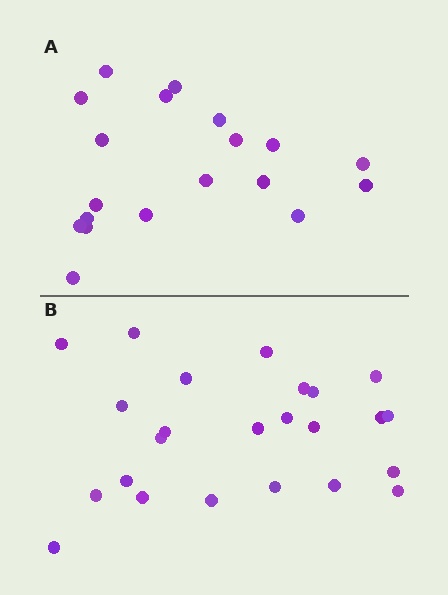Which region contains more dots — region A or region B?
Region B (the bottom region) has more dots.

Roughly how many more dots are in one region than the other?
Region B has about 5 more dots than region A.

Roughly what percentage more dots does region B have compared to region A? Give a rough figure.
About 25% more.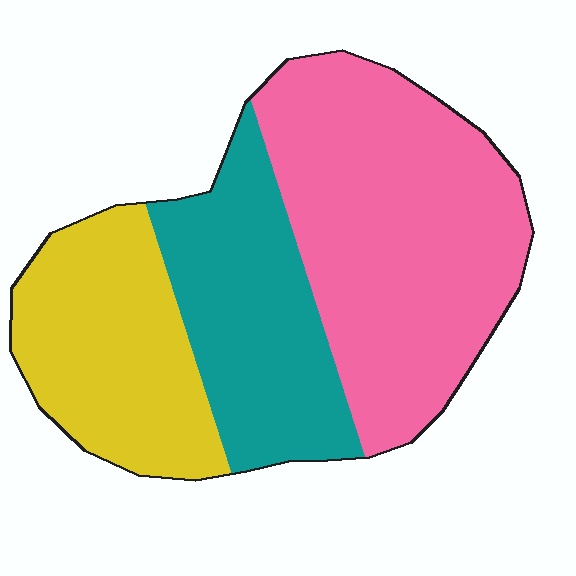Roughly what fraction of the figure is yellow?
Yellow takes up about one quarter (1/4) of the figure.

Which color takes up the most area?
Pink, at roughly 45%.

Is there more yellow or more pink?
Pink.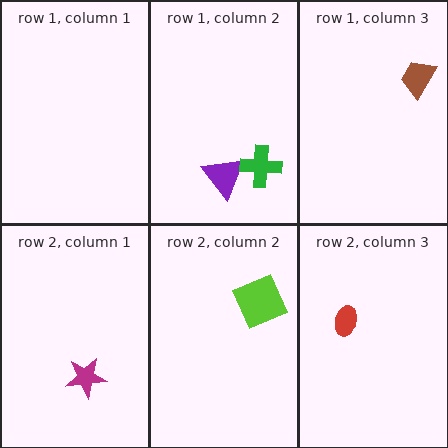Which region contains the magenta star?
The row 2, column 1 region.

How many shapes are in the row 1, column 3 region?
1.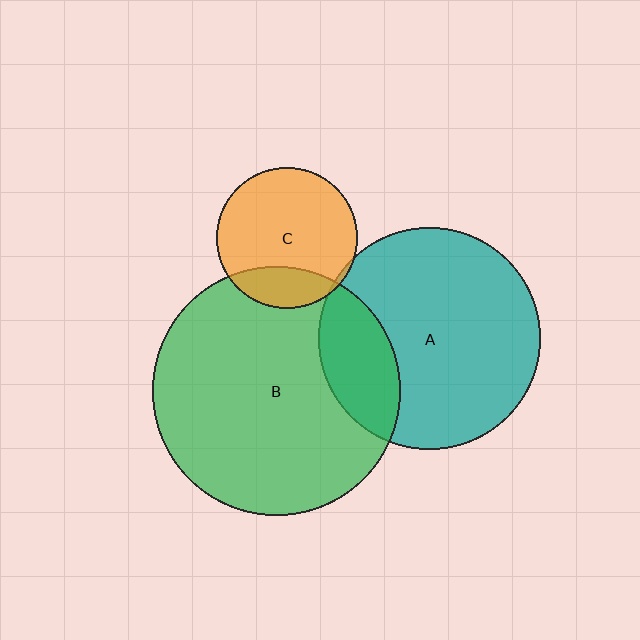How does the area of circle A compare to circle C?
Approximately 2.5 times.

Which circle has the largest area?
Circle B (green).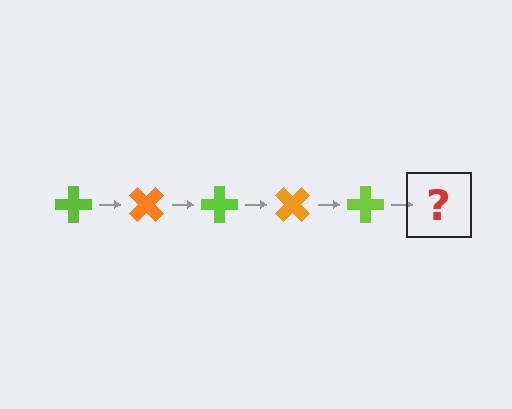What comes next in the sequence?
The next element should be an orange cross, rotated 225 degrees from the start.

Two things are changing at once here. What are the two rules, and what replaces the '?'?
The two rules are that it rotates 45 degrees each step and the color cycles through lime and orange. The '?' should be an orange cross, rotated 225 degrees from the start.